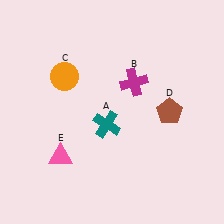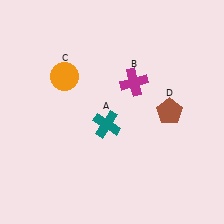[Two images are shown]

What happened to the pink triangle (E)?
The pink triangle (E) was removed in Image 2. It was in the bottom-left area of Image 1.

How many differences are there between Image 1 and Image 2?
There is 1 difference between the two images.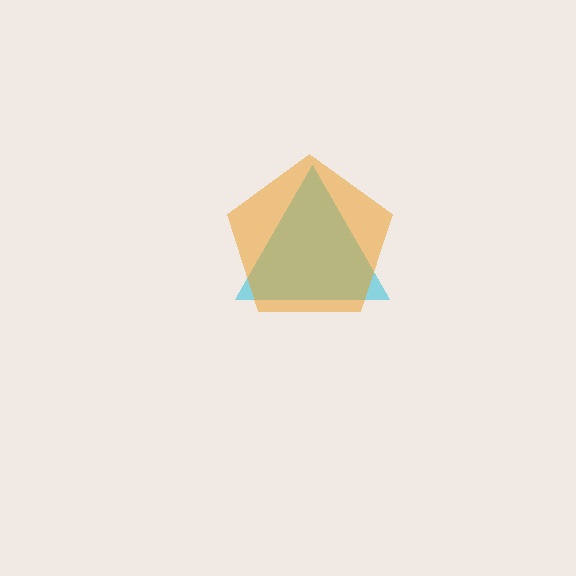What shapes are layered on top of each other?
The layered shapes are: a cyan triangle, an orange pentagon.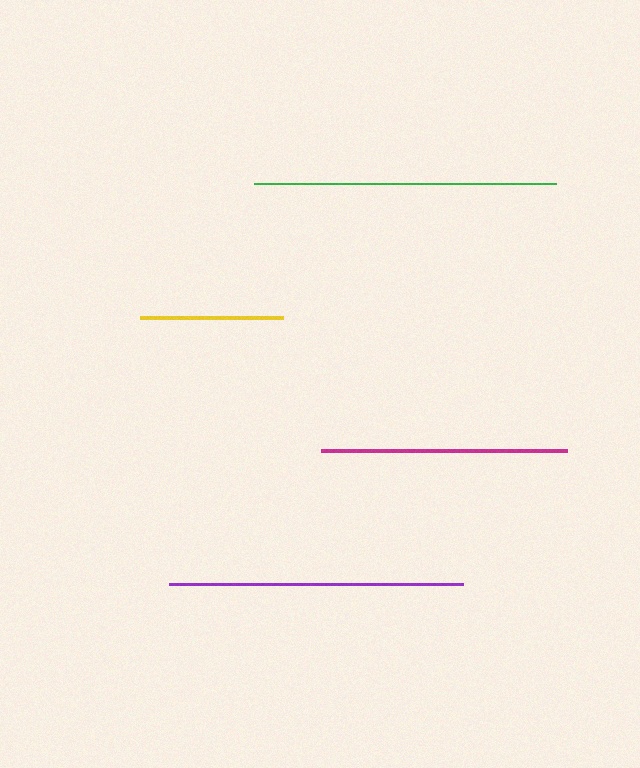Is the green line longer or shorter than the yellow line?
The green line is longer than the yellow line.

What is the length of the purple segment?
The purple segment is approximately 294 pixels long.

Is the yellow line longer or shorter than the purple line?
The purple line is longer than the yellow line.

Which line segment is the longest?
The green line is the longest at approximately 301 pixels.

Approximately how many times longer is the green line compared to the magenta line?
The green line is approximately 1.2 times the length of the magenta line.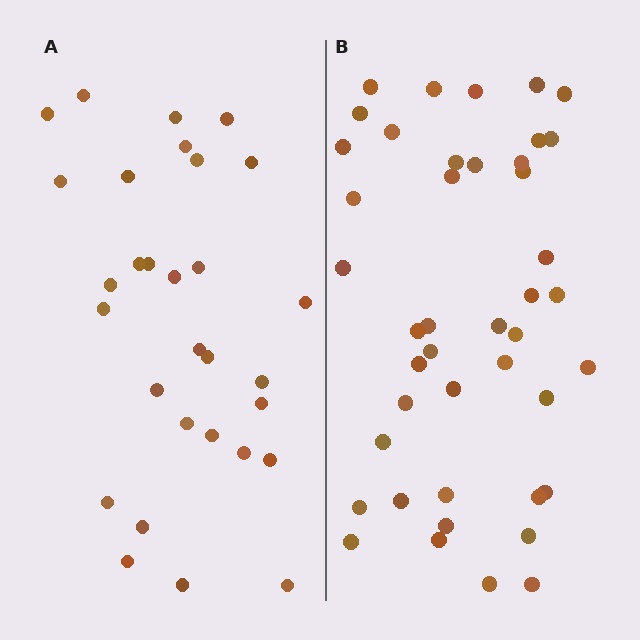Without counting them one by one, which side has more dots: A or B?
Region B (the right region) has more dots.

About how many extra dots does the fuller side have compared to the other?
Region B has approximately 15 more dots than region A.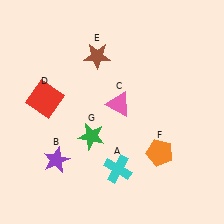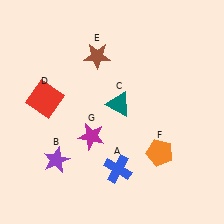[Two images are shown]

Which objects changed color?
A changed from cyan to blue. C changed from pink to teal. G changed from green to magenta.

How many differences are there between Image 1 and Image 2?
There are 3 differences between the two images.